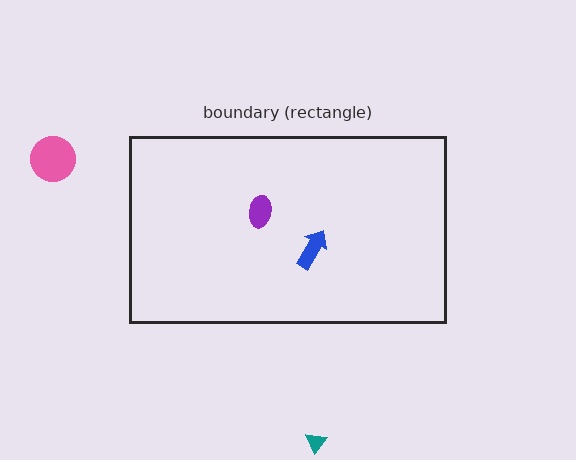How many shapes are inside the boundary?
2 inside, 2 outside.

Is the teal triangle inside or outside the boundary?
Outside.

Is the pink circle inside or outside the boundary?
Outside.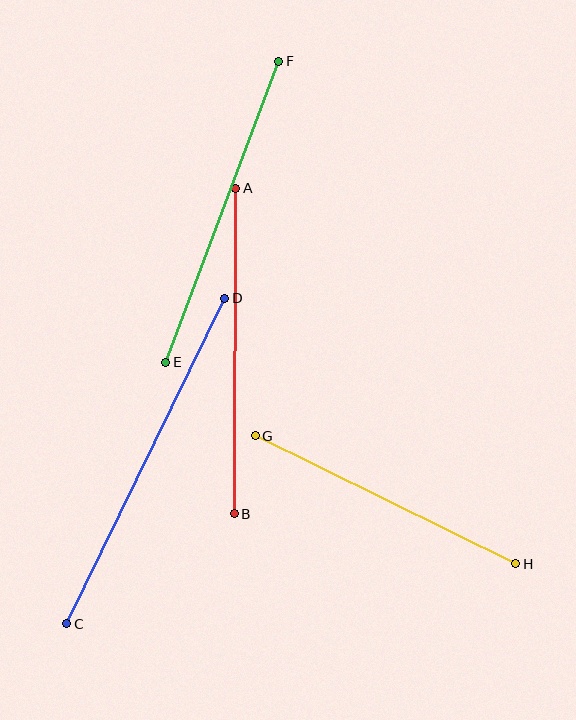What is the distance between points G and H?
The distance is approximately 290 pixels.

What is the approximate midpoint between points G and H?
The midpoint is at approximately (386, 500) pixels.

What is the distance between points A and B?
The distance is approximately 325 pixels.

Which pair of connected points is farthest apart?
Points C and D are farthest apart.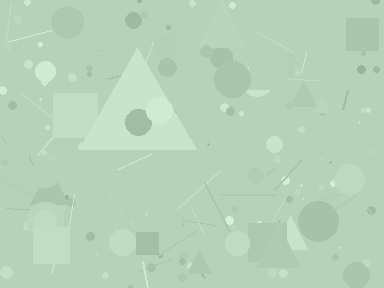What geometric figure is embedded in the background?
A triangle is embedded in the background.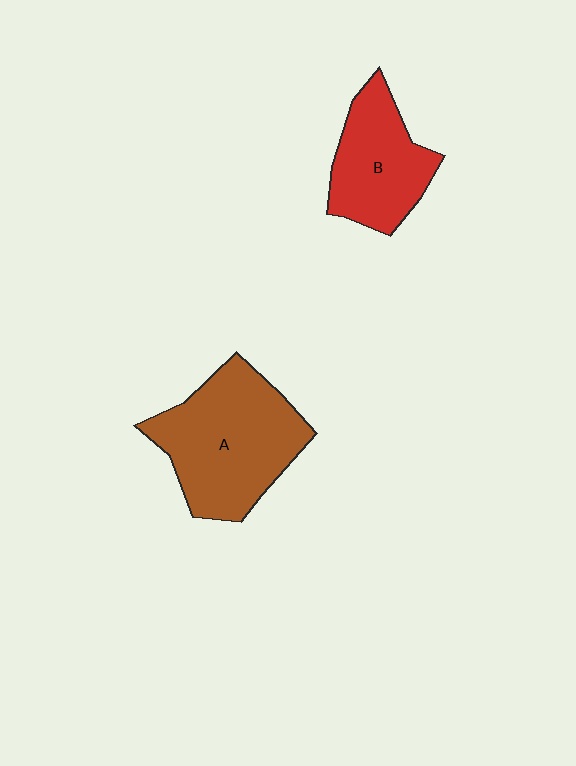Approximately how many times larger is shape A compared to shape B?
Approximately 1.5 times.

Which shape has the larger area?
Shape A (brown).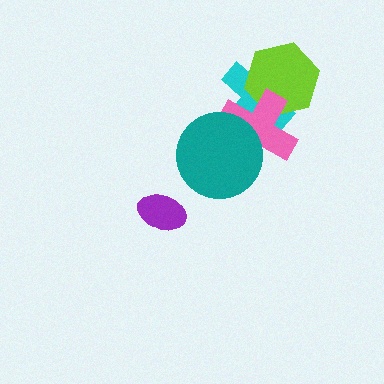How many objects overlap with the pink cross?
3 objects overlap with the pink cross.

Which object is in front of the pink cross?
The teal circle is in front of the pink cross.